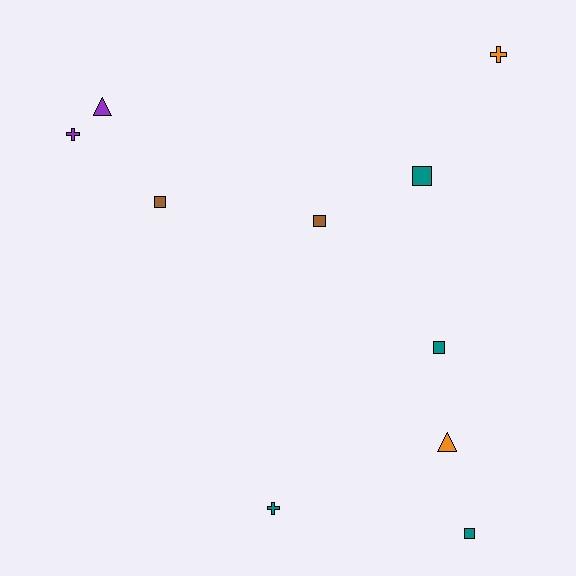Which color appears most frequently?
Teal, with 4 objects.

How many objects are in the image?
There are 10 objects.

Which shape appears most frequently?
Square, with 5 objects.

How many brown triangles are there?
There are no brown triangles.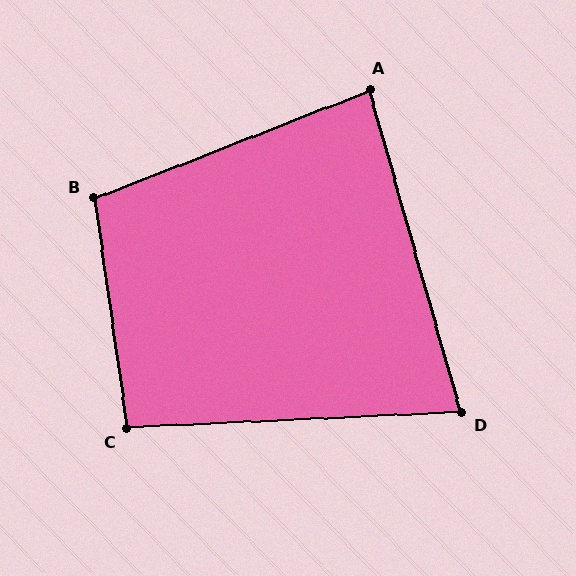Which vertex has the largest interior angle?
B, at approximately 103 degrees.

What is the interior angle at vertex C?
Approximately 95 degrees (obtuse).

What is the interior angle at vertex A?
Approximately 85 degrees (acute).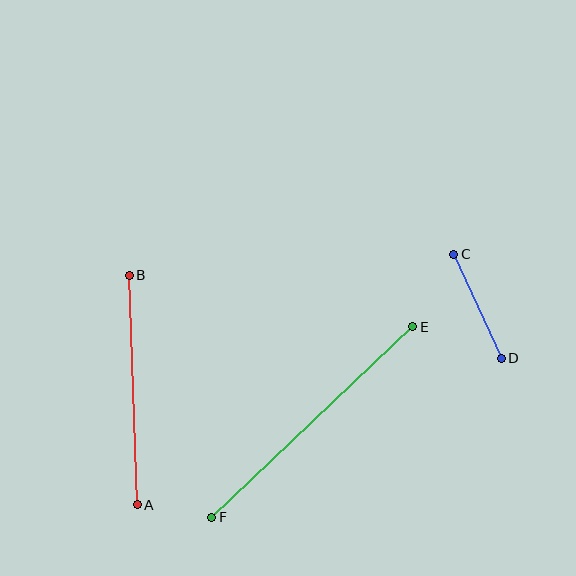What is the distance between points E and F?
The distance is approximately 277 pixels.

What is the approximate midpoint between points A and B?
The midpoint is at approximately (133, 390) pixels.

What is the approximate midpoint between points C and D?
The midpoint is at approximately (477, 306) pixels.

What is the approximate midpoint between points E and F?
The midpoint is at approximately (312, 422) pixels.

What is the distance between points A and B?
The distance is approximately 230 pixels.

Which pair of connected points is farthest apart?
Points E and F are farthest apart.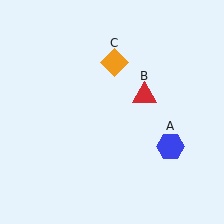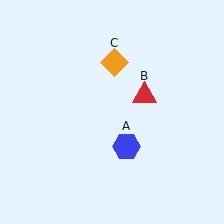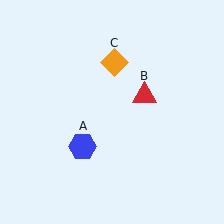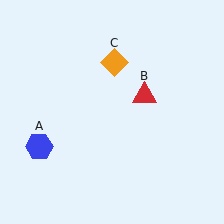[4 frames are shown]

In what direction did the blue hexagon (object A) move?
The blue hexagon (object A) moved left.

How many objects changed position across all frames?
1 object changed position: blue hexagon (object A).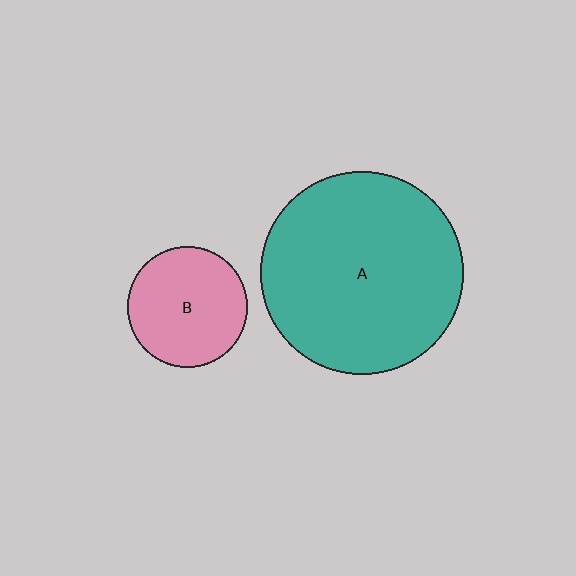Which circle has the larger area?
Circle A (teal).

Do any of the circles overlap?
No, none of the circles overlap.